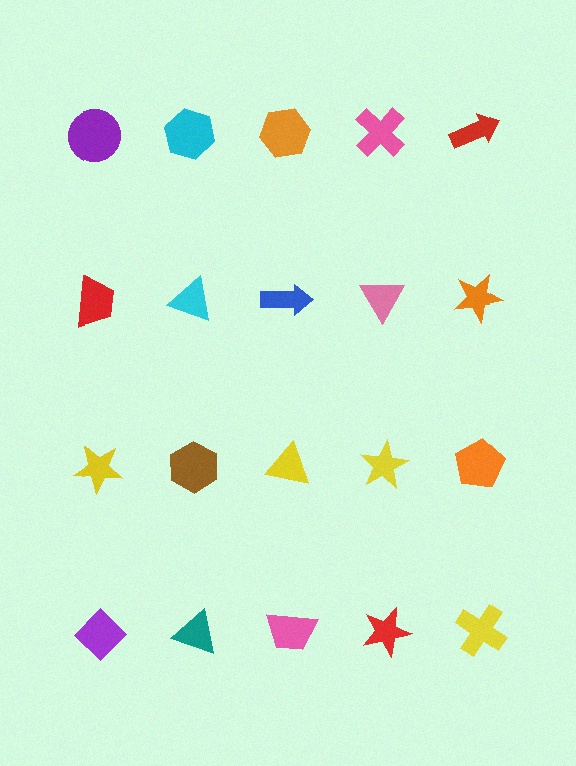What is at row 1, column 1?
A purple circle.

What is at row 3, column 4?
A yellow star.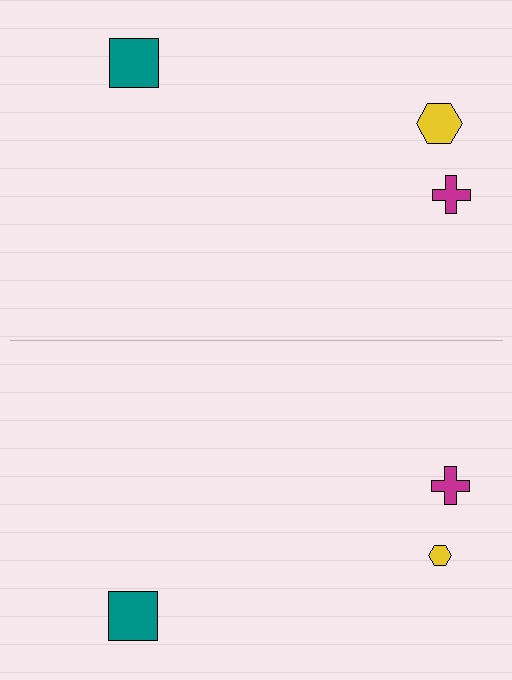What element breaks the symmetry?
The yellow hexagon on the bottom side has a different size than its mirror counterpart.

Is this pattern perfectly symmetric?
No, the pattern is not perfectly symmetric. The yellow hexagon on the bottom side has a different size than its mirror counterpart.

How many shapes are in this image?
There are 6 shapes in this image.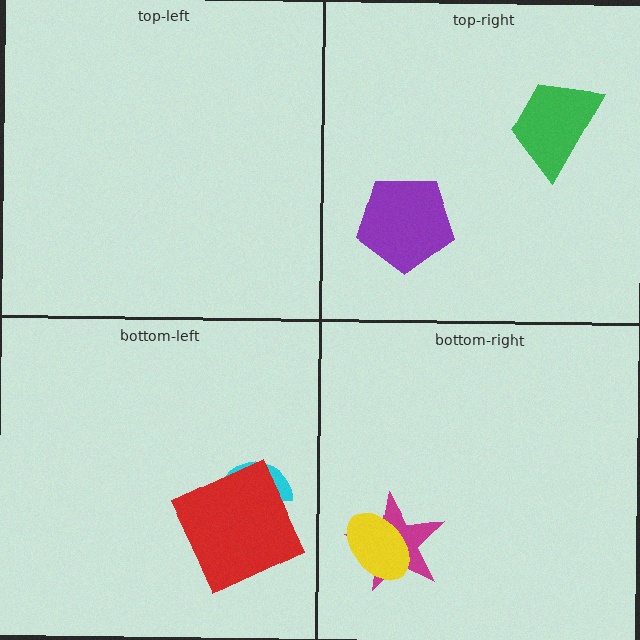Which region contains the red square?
The bottom-left region.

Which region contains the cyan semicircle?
The bottom-left region.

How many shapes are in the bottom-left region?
2.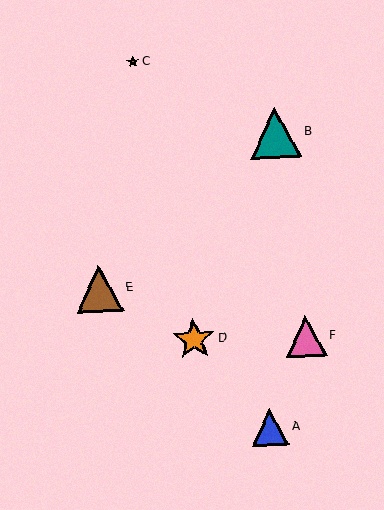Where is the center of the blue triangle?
The center of the blue triangle is at (270, 427).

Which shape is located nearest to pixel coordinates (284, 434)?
The blue triangle (labeled A) at (270, 427) is nearest to that location.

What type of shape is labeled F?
Shape F is a pink triangle.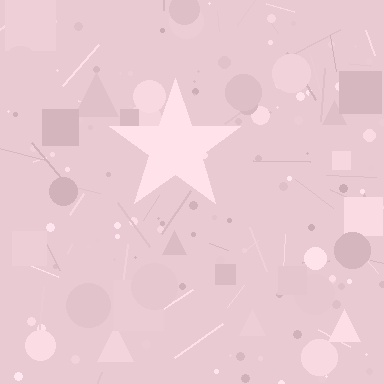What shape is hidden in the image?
A star is hidden in the image.